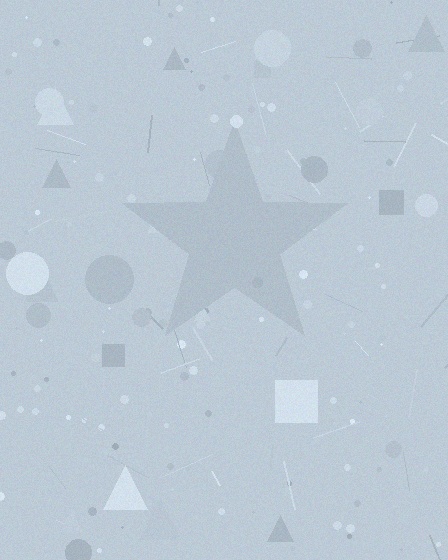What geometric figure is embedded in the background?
A star is embedded in the background.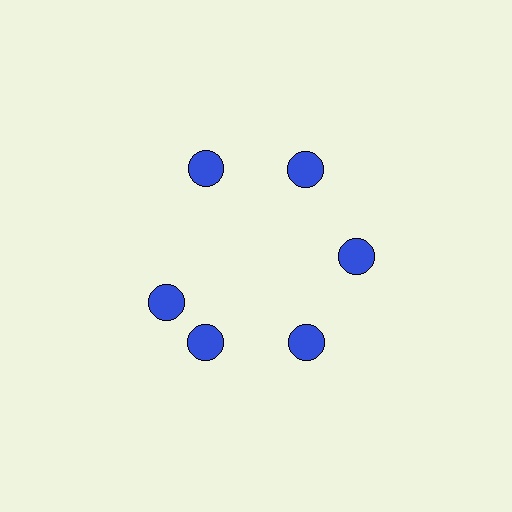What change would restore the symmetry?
The symmetry would be restored by rotating it back into even spacing with its neighbors so that all 6 circles sit at equal angles and equal distance from the center.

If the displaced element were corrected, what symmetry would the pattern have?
It would have 6-fold rotational symmetry — the pattern would map onto itself every 60 degrees.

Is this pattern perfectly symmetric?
No. The 6 blue circles are arranged in a ring, but one element near the 9 o'clock position is rotated out of alignment along the ring, breaking the 6-fold rotational symmetry.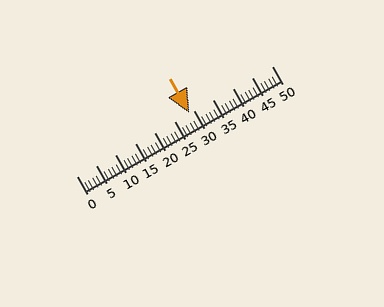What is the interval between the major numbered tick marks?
The major tick marks are spaced 5 units apart.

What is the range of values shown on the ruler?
The ruler shows values from 0 to 50.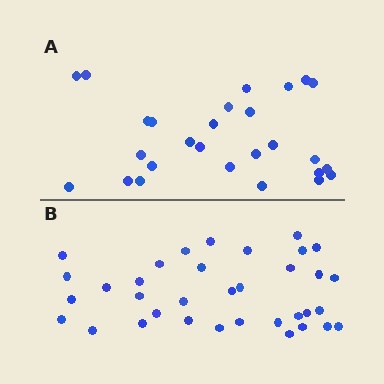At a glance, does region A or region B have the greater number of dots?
Region B (the bottom region) has more dots.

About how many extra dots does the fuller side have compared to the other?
Region B has roughly 8 or so more dots than region A.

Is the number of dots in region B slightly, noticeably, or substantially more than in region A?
Region B has noticeably more, but not dramatically so. The ratio is roughly 1.3 to 1.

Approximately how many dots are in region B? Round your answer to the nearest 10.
About 40 dots. (The exact count is 35, which rounds to 40.)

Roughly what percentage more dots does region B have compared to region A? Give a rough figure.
About 30% more.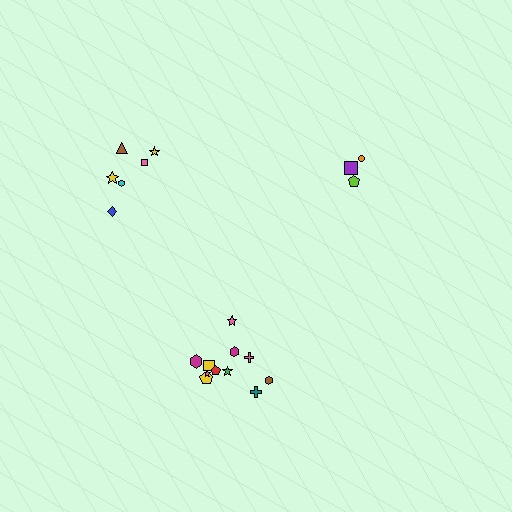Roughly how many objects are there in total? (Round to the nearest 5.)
Roughly 20 objects in total.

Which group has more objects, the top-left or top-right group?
The top-left group.